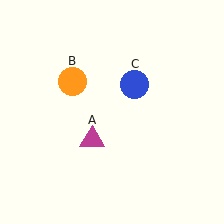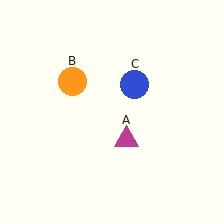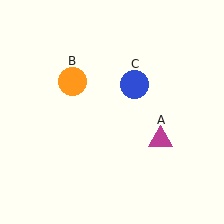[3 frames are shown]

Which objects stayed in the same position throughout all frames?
Orange circle (object B) and blue circle (object C) remained stationary.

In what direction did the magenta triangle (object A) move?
The magenta triangle (object A) moved right.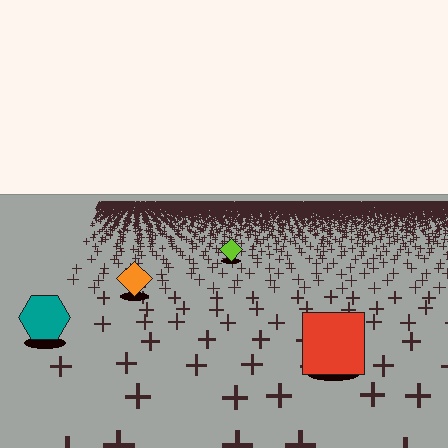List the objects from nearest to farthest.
From nearest to farthest: the red square, the teal hexagon, the orange diamond, the lime diamond.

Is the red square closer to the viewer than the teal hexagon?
Yes. The red square is closer — you can tell from the texture gradient: the ground texture is coarser near it.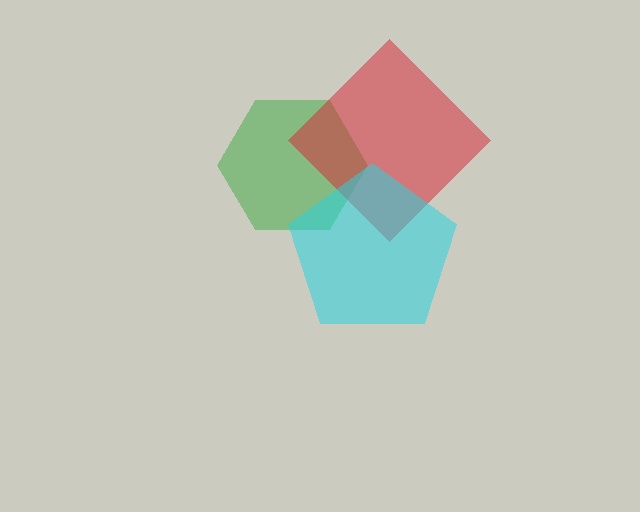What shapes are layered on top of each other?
The layered shapes are: a green hexagon, a red diamond, a cyan pentagon.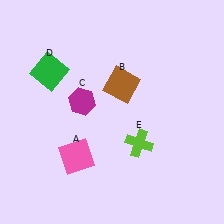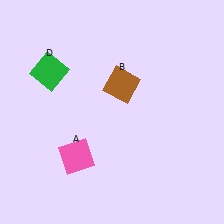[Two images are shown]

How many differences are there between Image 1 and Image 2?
There are 2 differences between the two images.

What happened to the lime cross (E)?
The lime cross (E) was removed in Image 2. It was in the bottom-right area of Image 1.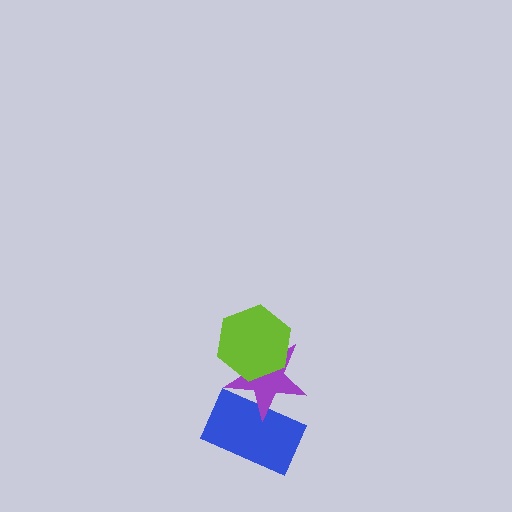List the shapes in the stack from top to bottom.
From top to bottom: the lime hexagon, the purple star, the blue rectangle.